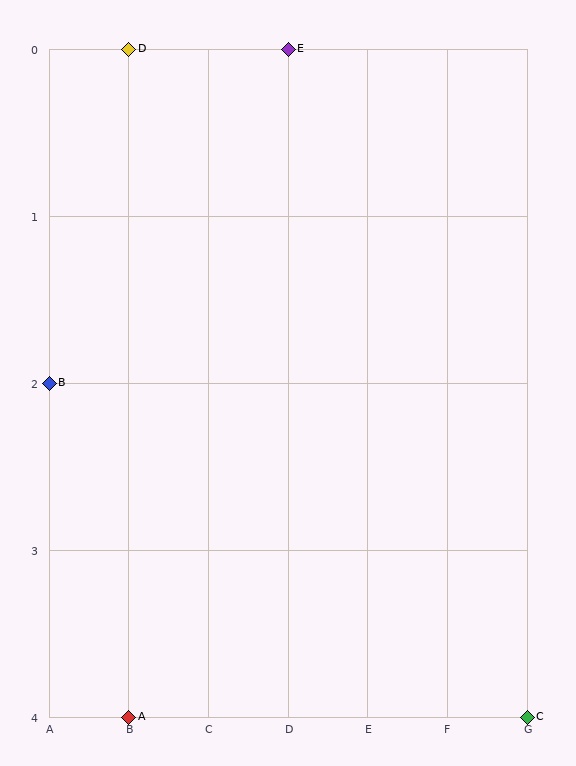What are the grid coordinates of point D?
Point D is at grid coordinates (B, 0).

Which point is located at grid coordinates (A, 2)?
Point B is at (A, 2).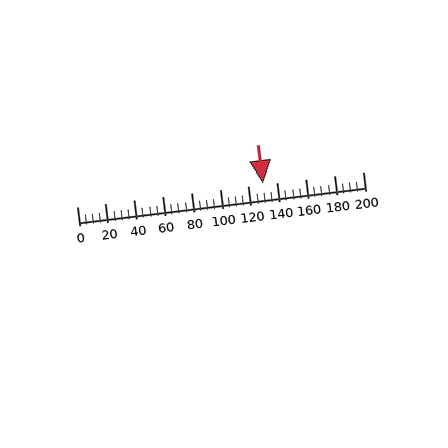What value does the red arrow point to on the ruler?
The red arrow points to approximately 130.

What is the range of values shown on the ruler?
The ruler shows values from 0 to 200.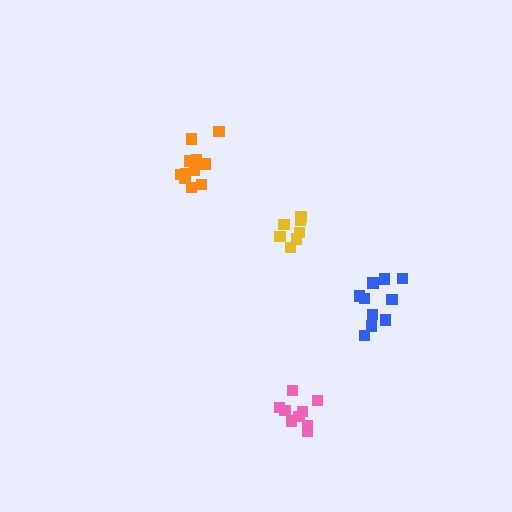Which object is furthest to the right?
The blue cluster is rightmost.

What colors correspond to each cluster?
The clusters are colored: blue, orange, yellow, pink.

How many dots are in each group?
Group 1: 11 dots, Group 2: 11 dots, Group 3: 7 dots, Group 4: 9 dots (38 total).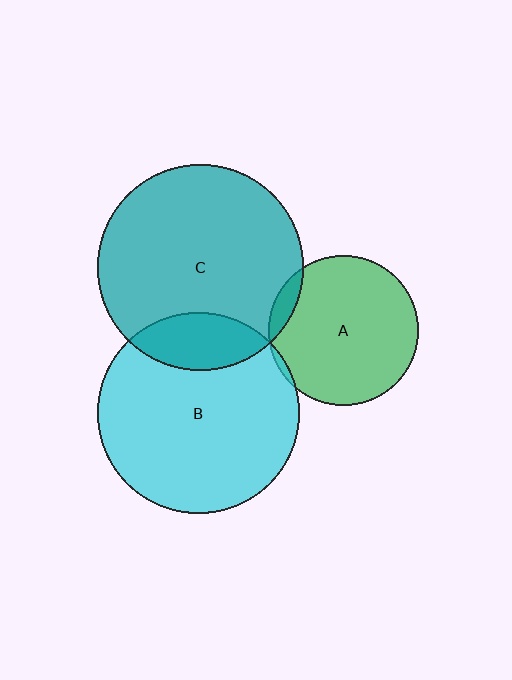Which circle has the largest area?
Circle C (teal).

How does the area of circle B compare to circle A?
Approximately 1.8 times.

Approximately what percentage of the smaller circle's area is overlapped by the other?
Approximately 20%.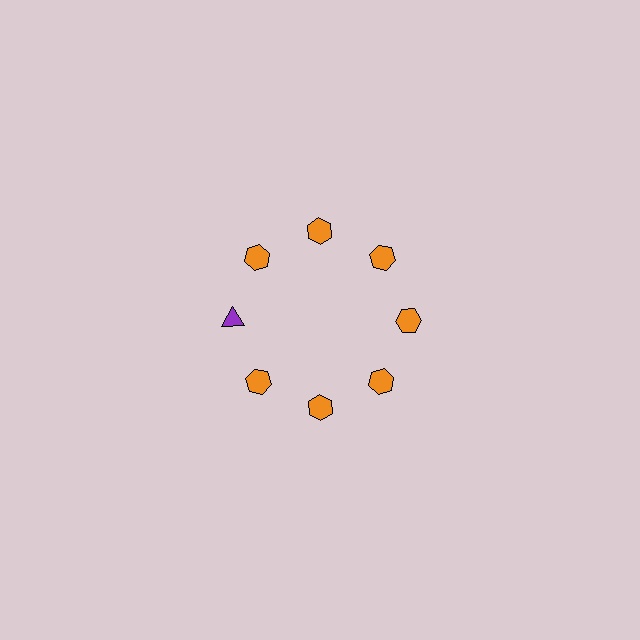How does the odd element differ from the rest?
It differs in both color (purple instead of orange) and shape (triangle instead of hexagon).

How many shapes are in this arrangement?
There are 8 shapes arranged in a ring pattern.